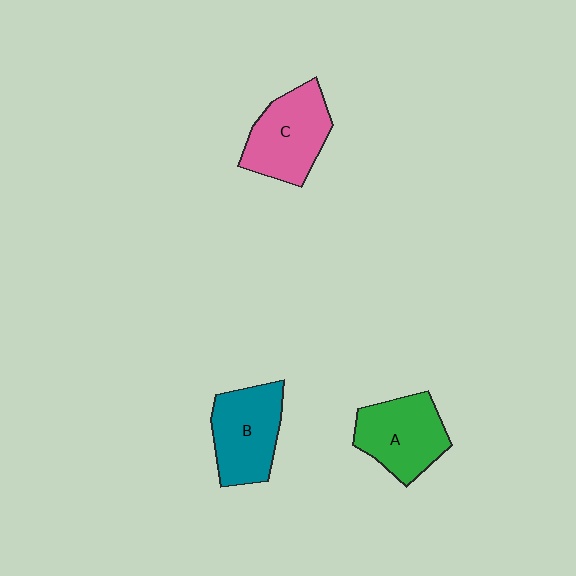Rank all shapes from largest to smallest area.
From largest to smallest: C (pink), B (teal), A (green).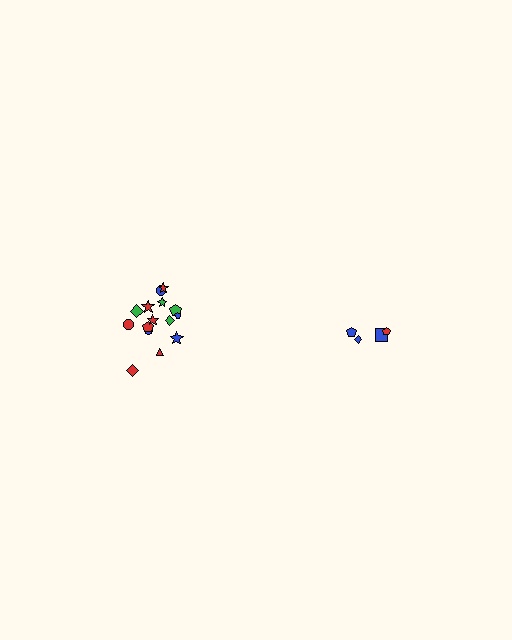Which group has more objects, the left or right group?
The left group.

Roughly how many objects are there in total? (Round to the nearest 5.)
Roughly 20 objects in total.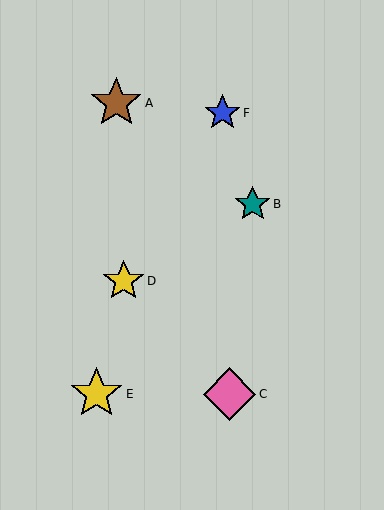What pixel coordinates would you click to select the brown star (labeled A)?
Click at (116, 103) to select the brown star A.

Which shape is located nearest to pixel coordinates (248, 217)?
The teal star (labeled B) at (253, 204) is nearest to that location.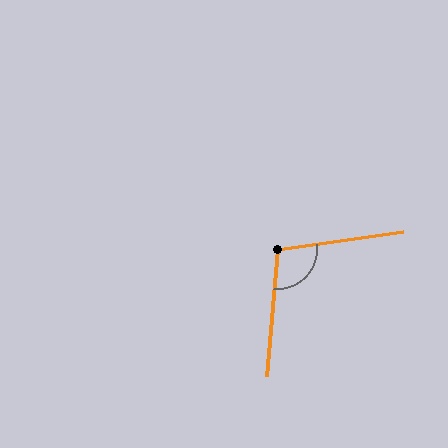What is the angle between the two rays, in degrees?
Approximately 103 degrees.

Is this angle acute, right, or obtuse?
It is obtuse.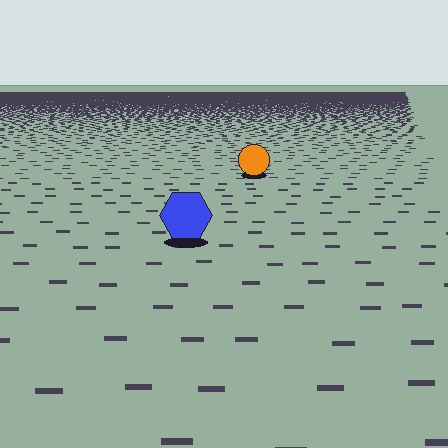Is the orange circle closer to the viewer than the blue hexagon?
No. The blue hexagon is closer — you can tell from the texture gradient: the ground texture is coarser near it.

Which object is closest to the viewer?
The blue hexagon is closest. The texture marks near it are larger and more spread out.